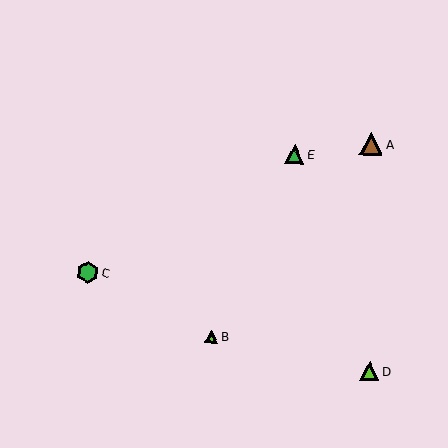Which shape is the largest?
The brown triangle (labeled A) is the largest.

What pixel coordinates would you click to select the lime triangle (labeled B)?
Click at (211, 337) to select the lime triangle B.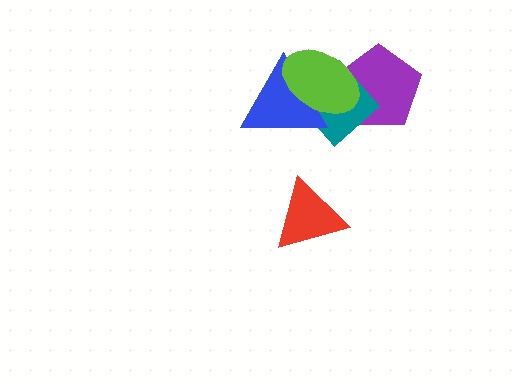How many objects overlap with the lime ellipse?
3 objects overlap with the lime ellipse.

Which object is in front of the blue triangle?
The lime ellipse is in front of the blue triangle.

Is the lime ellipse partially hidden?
No, no other shape covers it.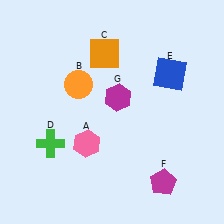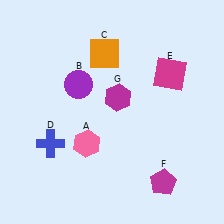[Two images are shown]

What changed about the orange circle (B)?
In Image 1, B is orange. In Image 2, it changed to purple.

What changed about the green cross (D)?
In Image 1, D is green. In Image 2, it changed to blue.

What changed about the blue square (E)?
In Image 1, E is blue. In Image 2, it changed to magenta.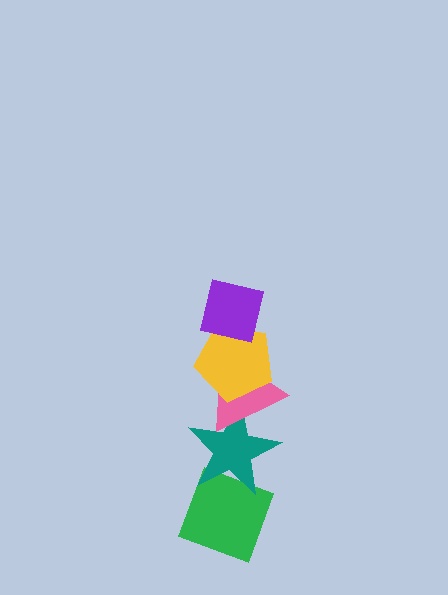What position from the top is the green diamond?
The green diamond is 5th from the top.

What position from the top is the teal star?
The teal star is 4th from the top.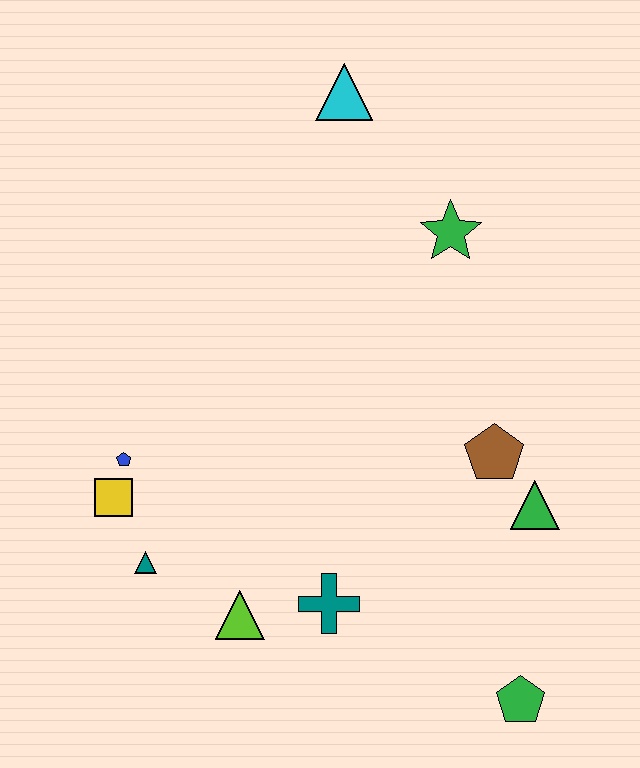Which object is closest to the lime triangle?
The teal cross is closest to the lime triangle.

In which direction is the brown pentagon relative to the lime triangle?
The brown pentagon is to the right of the lime triangle.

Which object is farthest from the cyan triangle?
The green pentagon is farthest from the cyan triangle.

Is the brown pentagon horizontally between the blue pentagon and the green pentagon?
Yes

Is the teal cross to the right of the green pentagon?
No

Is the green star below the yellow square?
No